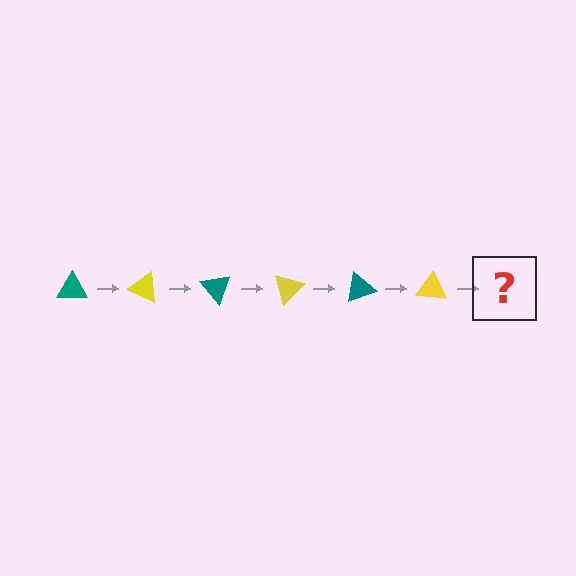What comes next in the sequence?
The next element should be a teal triangle, rotated 150 degrees from the start.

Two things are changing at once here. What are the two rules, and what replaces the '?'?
The two rules are that it rotates 25 degrees each step and the color cycles through teal and yellow. The '?' should be a teal triangle, rotated 150 degrees from the start.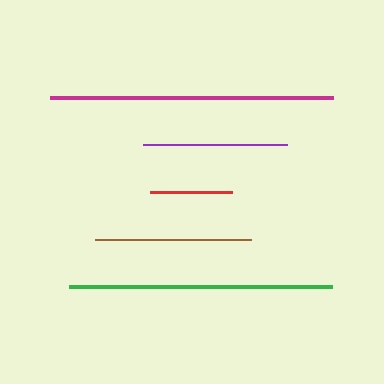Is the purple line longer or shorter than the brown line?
The brown line is longer than the purple line.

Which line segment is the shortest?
The red line is the shortest at approximately 82 pixels.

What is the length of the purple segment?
The purple segment is approximately 144 pixels long.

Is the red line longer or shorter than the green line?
The green line is longer than the red line.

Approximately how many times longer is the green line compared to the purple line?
The green line is approximately 1.8 times the length of the purple line.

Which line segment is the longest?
The magenta line is the longest at approximately 283 pixels.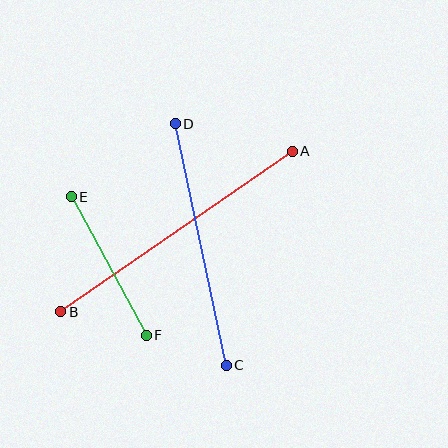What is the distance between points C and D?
The distance is approximately 247 pixels.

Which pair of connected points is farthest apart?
Points A and B are farthest apart.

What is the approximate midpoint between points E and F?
The midpoint is at approximately (109, 266) pixels.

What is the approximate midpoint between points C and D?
The midpoint is at approximately (201, 245) pixels.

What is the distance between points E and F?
The distance is approximately 158 pixels.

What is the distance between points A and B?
The distance is approximately 282 pixels.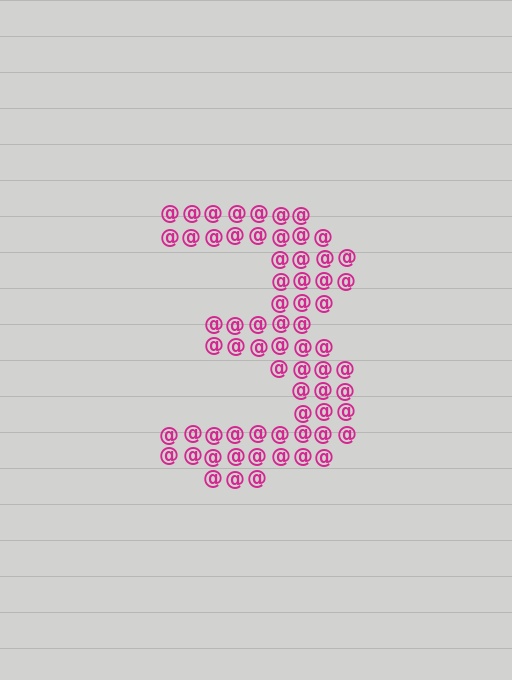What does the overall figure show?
The overall figure shows the digit 3.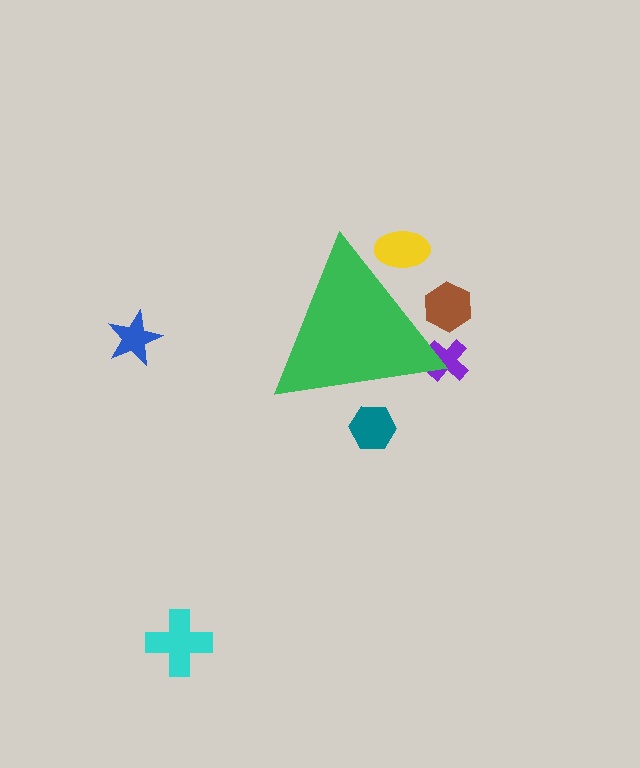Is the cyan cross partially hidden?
No, the cyan cross is fully visible.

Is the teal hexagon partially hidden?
Yes, the teal hexagon is partially hidden behind the green triangle.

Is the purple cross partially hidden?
Yes, the purple cross is partially hidden behind the green triangle.